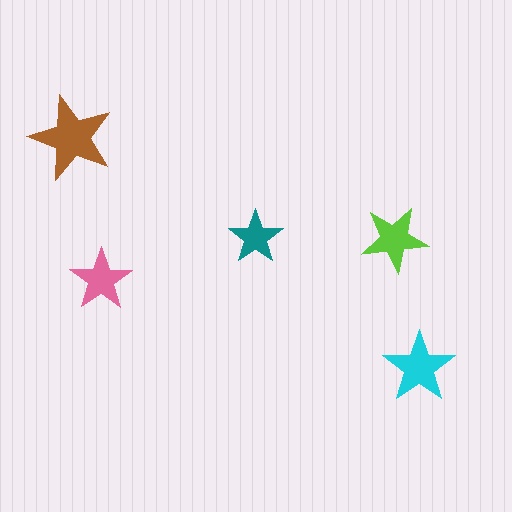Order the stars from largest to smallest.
the brown one, the cyan one, the lime one, the pink one, the teal one.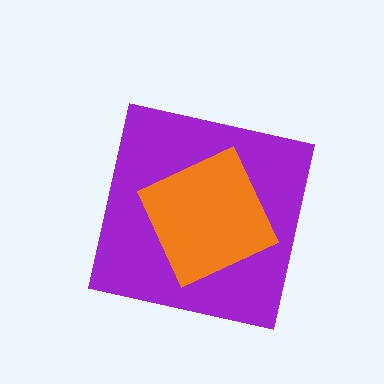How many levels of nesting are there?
2.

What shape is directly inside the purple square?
The orange square.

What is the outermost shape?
The purple square.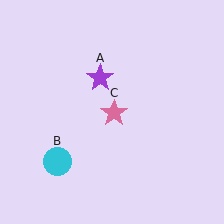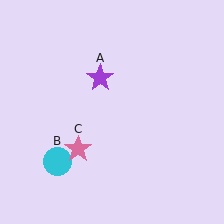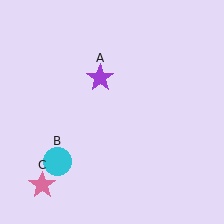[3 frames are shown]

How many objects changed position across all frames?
1 object changed position: pink star (object C).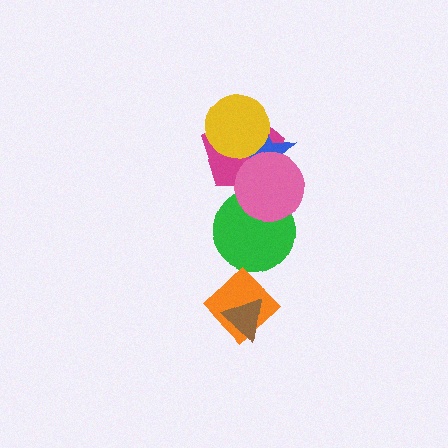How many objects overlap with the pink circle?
3 objects overlap with the pink circle.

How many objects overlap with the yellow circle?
2 objects overlap with the yellow circle.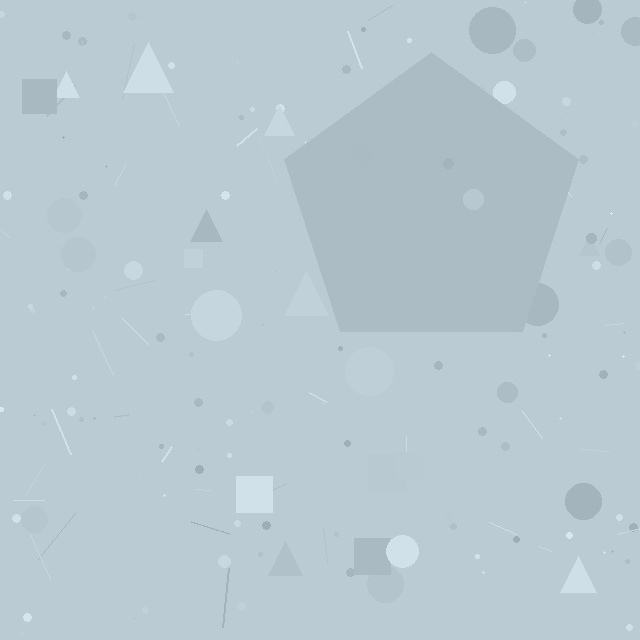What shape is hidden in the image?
A pentagon is hidden in the image.